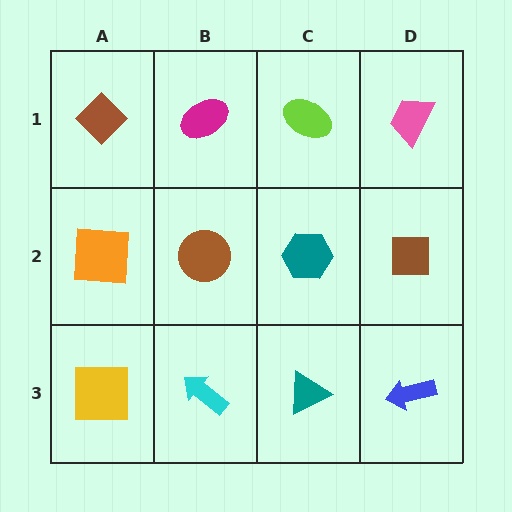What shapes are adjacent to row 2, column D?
A pink trapezoid (row 1, column D), a blue arrow (row 3, column D), a teal hexagon (row 2, column C).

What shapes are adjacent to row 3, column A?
An orange square (row 2, column A), a cyan arrow (row 3, column B).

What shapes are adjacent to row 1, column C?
A teal hexagon (row 2, column C), a magenta ellipse (row 1, column B), a pink trapezoid (row 1, column D).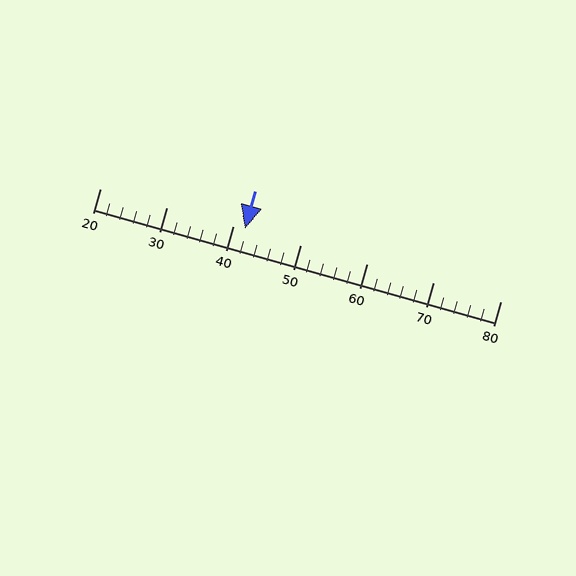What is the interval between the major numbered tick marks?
The major tick marks are spaced 10 units apart.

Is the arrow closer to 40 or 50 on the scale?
The arrow is closer to 40.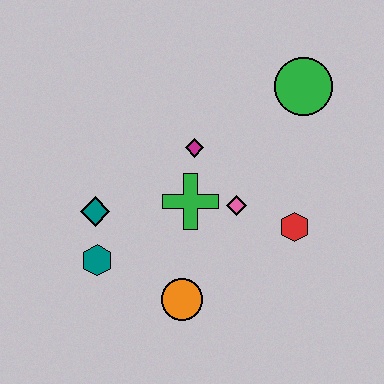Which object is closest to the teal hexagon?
The teal diamond is closest to the teal hexagon.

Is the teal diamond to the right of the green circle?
No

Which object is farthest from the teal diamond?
The green circle is farthest from the teal diamond.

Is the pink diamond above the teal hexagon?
Yes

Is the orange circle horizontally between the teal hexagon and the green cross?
Yes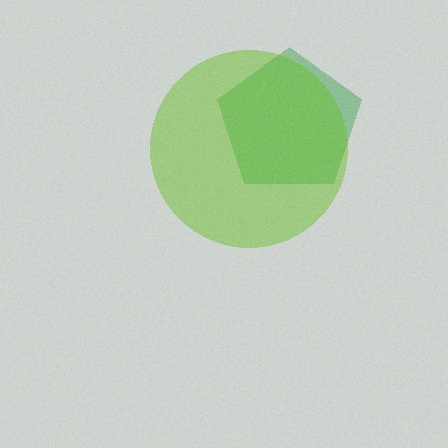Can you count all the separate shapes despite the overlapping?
Yes, there are 2 separate shapes.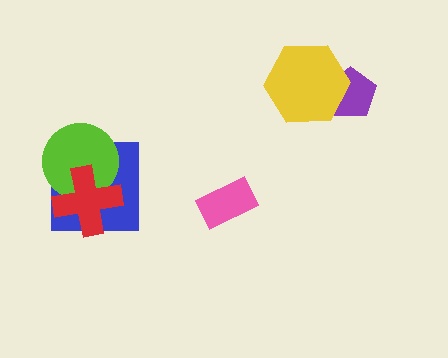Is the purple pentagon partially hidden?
Yes, it is partially covered by another shape.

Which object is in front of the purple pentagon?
The yellow hexagon is in front of the purple pentagon.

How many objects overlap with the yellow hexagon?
1 object overlaps with the yellow hexagon.